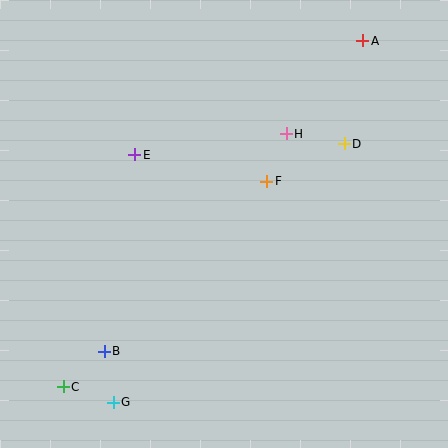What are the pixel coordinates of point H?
Point H is at (286, 134).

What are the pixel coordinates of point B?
Point B is at (104, 351).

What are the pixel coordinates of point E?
Point E is at (135, 155).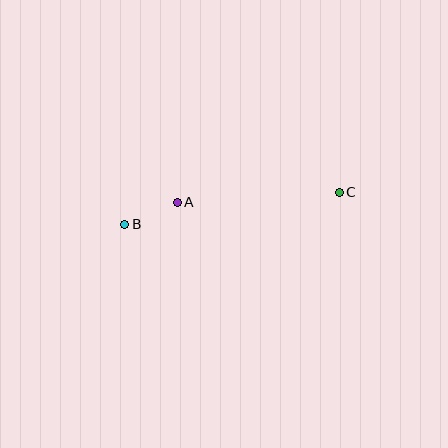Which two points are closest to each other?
Points A and B are closest to each other.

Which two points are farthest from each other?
Points B and C are farthest from each other.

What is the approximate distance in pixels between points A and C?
The distance between A and C is approximately 163 pixels.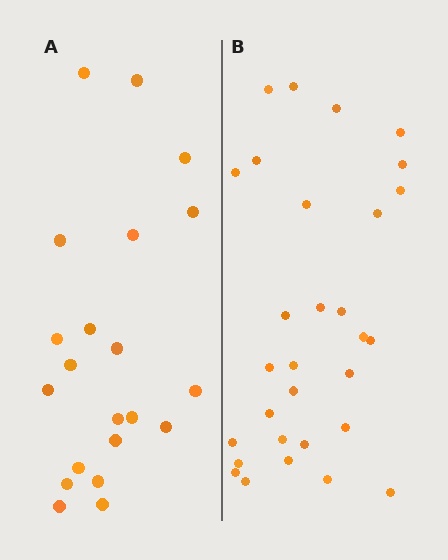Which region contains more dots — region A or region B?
Region B (the right region) has more dots.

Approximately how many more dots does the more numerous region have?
Region B has roughly 8 or so more dots than region A.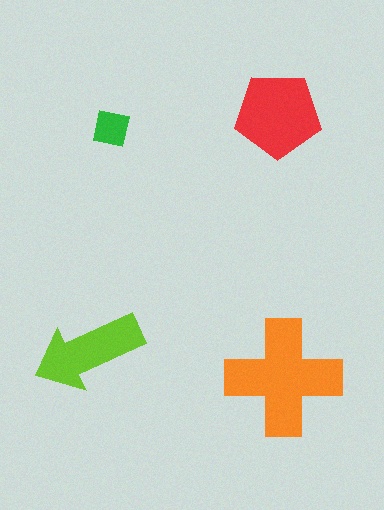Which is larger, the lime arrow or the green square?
The lime arrow.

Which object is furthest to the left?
The lime arrow is leftmost.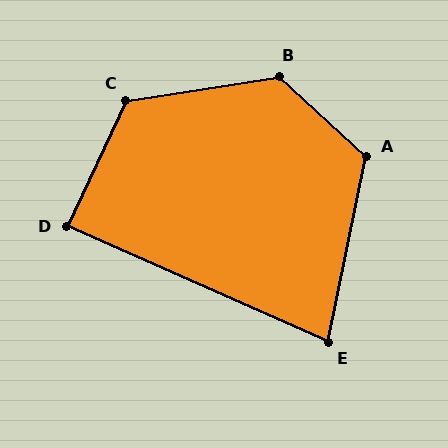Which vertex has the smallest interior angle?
E, at approximately 78 degrees.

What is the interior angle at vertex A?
Approximately 121 degrees (obtuse).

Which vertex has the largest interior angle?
B, at approximately 128 degrees.